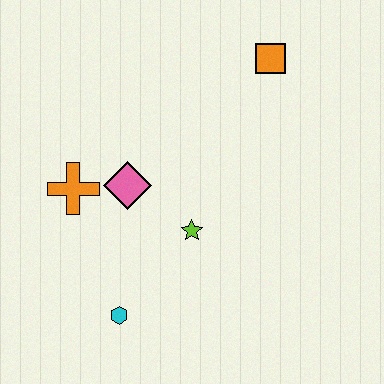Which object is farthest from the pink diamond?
The orange square is farthest from the pink diamond.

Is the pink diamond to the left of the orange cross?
No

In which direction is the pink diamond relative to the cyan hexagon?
The pink diamond is above the cyan hexagon.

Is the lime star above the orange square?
No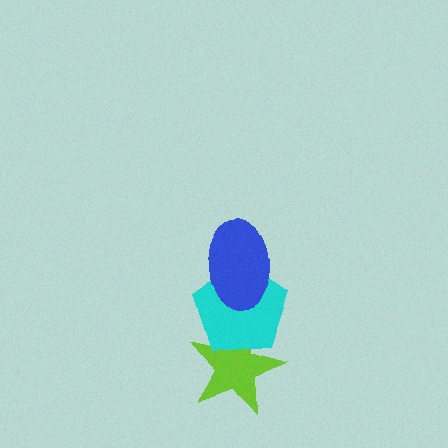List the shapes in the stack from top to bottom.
From top to bottom: the blue ellipse, the cyan pentagon, the lime star.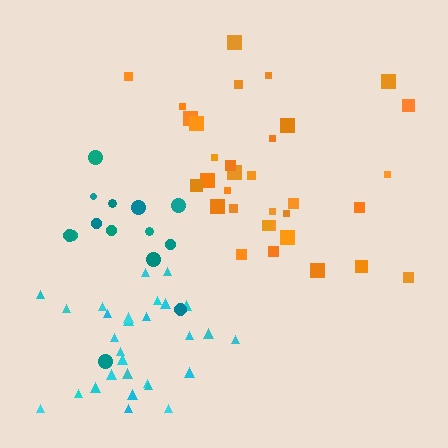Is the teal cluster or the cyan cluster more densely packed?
Cyan.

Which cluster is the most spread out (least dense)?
Teal.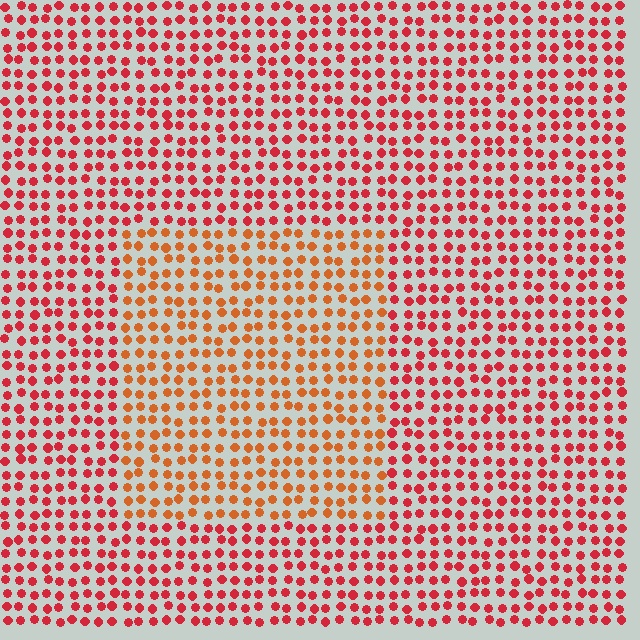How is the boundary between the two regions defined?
The boundary is defined purely by a slight shift in hue (about 29 degrees). Spacing, size, and orientation are identical on both sides.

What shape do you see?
I see a rectangle.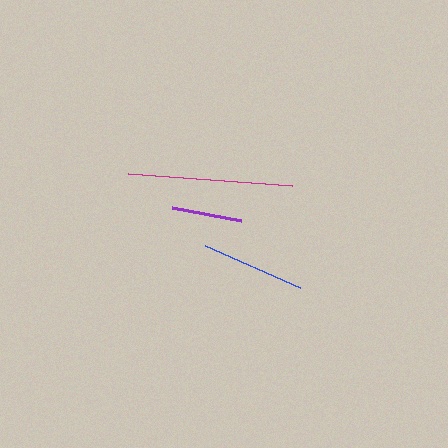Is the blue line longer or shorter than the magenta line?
The magenta line is longer than the blue line.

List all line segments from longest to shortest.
From longest to shortest: magenta, blue, purple.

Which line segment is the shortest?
The purple line is the shortest at approximately 71 pixels.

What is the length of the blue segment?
The blue segment is approximately 103 pixels long.